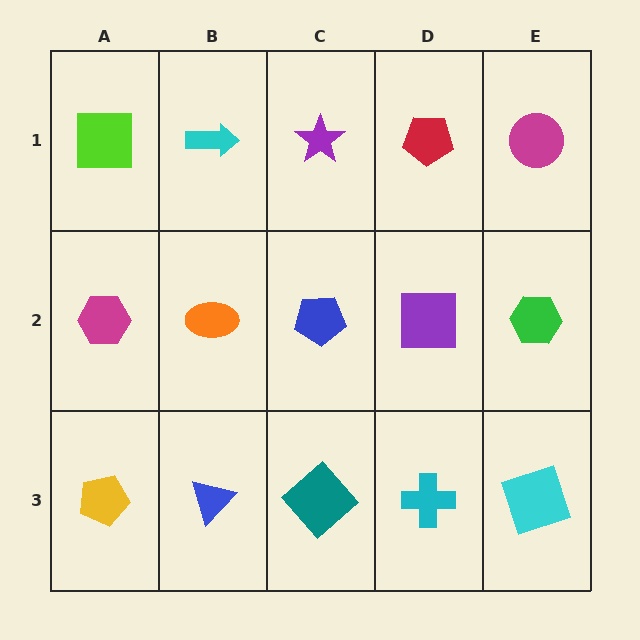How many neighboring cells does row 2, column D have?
4.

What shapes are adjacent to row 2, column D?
A red pentagon (row 1, column D), a cyan cross (row 3, column D), a blue pentagon (row 2, column C), a green hexagon (row 2, column E).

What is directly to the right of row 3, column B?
A teal diamond.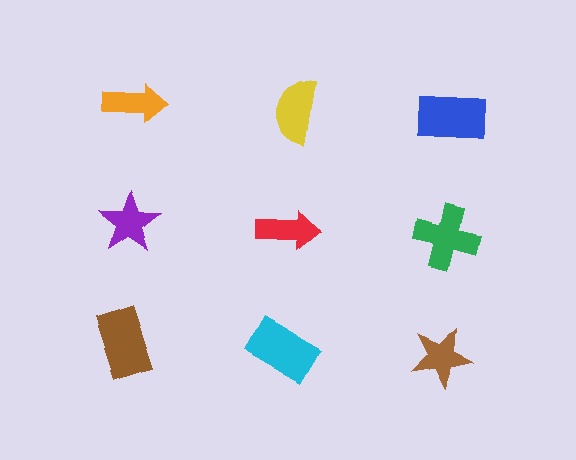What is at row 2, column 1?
A purple star.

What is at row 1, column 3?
A blue rectangle.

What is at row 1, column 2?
A yellow semicircle.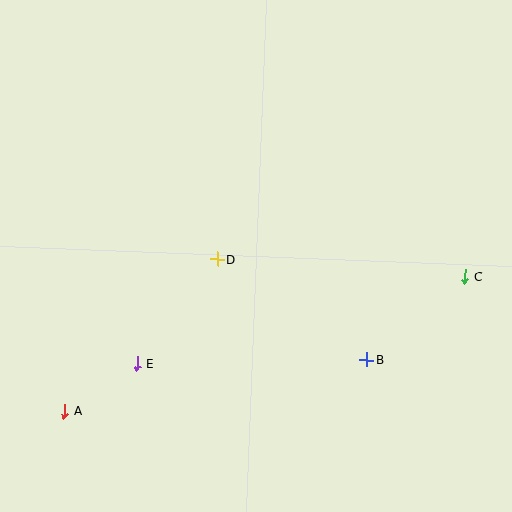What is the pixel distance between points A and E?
The distance between A and E is 87 pixels.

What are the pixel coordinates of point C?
Point C is at (465, 277).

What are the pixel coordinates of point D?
Point D is at (217, 259).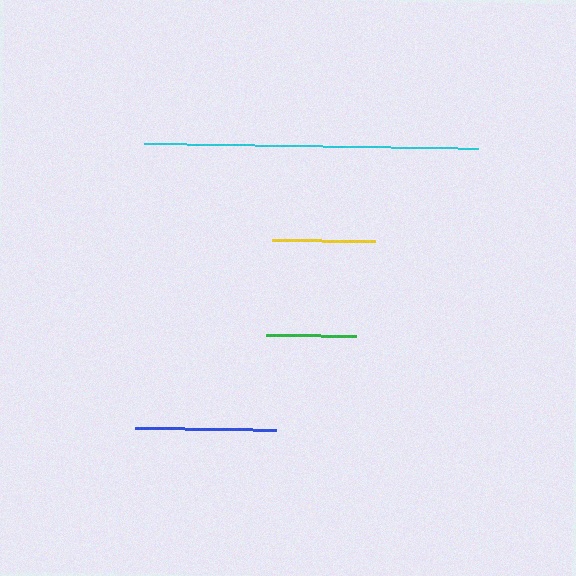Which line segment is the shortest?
The green line is the shortest at approximately 89 pixels.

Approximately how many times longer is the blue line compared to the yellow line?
The blue line is approximately 1.4 times the length of the yellow line.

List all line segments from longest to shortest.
From longest to shortest: cyan, blue, yellow, green.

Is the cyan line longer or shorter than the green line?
The cyan line is longer than the green line.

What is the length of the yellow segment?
The yellow segment is approximately 103 pixels long.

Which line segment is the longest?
The cyan line is the longest at approximately 334 pixels.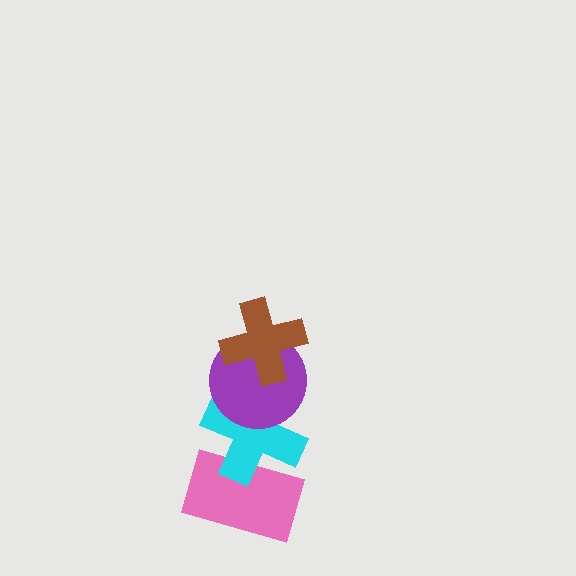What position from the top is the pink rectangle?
The pink rectangle is 4th from the top.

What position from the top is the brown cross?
The brown cross is 1st from the top.